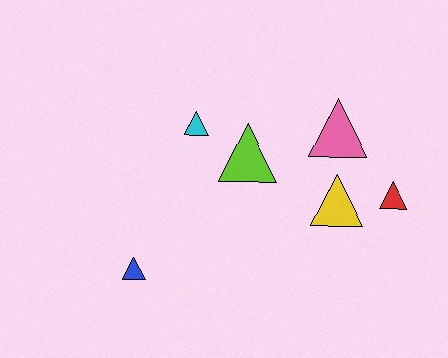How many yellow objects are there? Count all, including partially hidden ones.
There is 1 yellow object.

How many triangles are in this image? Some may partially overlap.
There are 6 triangles.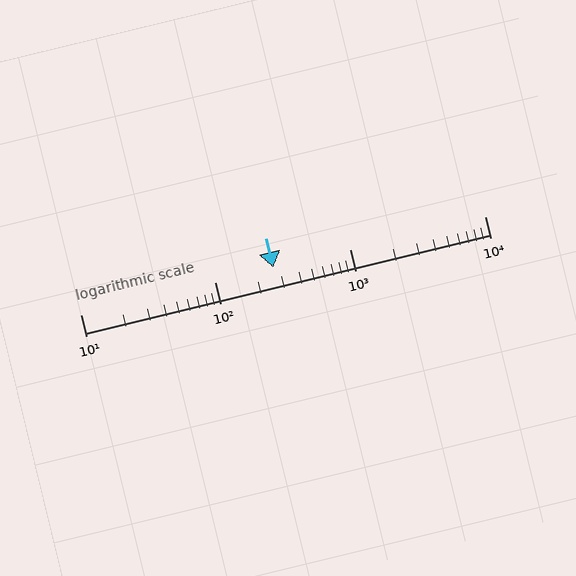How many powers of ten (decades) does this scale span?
The scale spans 3 decades, from 10 to 10000.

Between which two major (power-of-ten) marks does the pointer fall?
The pointer is between 100 and 1000.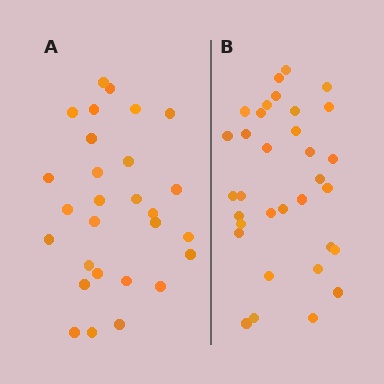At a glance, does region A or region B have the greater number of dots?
Region B (the right region) has more dots.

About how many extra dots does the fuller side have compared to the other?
Region B has about 5 more dots than region A.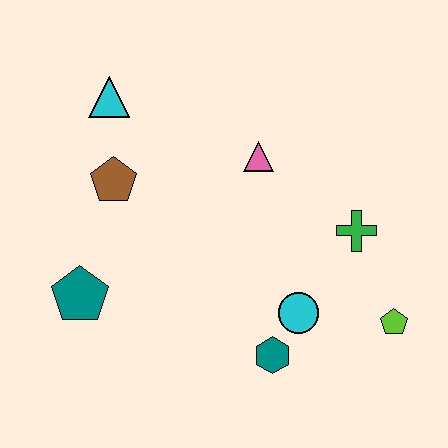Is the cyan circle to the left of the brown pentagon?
No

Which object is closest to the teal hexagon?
The cyan circle is closest to the teal hexagon.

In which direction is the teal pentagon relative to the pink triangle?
The teal pentagon is to the left of the pink triangle.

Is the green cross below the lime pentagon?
No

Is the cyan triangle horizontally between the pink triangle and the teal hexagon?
No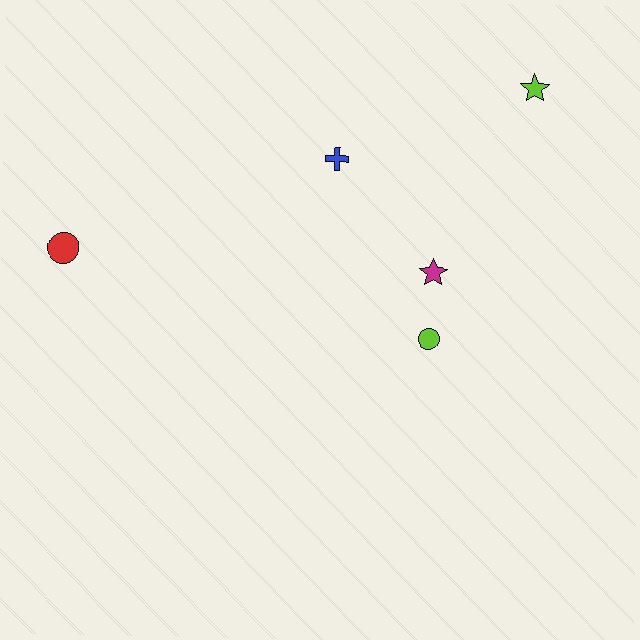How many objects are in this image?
There are 5 objects.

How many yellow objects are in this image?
There are no yellow objects.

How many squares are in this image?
There are no squares.